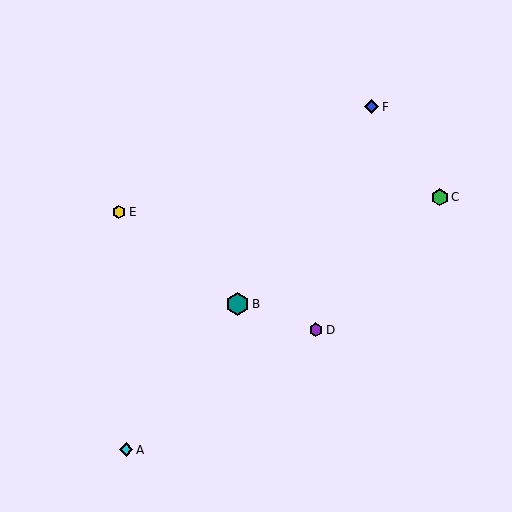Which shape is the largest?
The teal hexagon (labeled B) is the largest.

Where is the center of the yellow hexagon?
The center of the yellow hexagon is at (119, 212).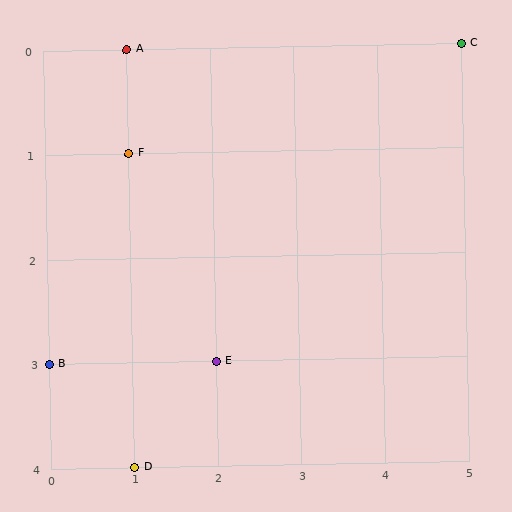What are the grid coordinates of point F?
Point F is at grid coordinates (1, 1).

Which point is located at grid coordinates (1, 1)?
Point F is at (1, 1).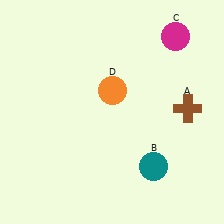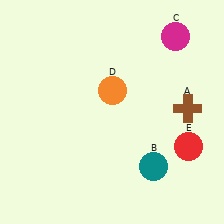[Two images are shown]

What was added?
A red circle (E) was added in Image 2.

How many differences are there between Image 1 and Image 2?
There is 1 difference between the two images.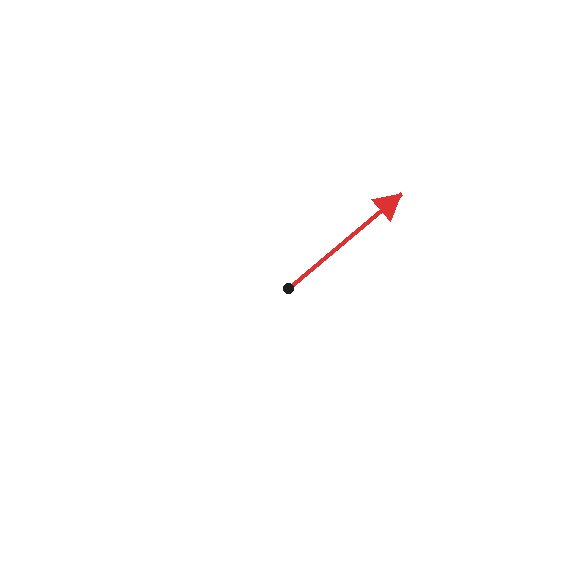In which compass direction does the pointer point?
Northeast.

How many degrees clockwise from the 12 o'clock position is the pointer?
Approximately 50 degrees.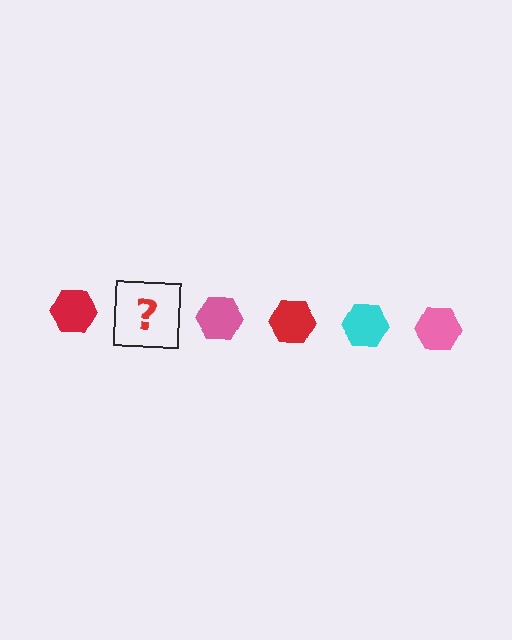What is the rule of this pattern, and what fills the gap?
The rule is that the pattern cycles through red, cyan, pink hexagons. The gap should be filled with a cyan hexagon.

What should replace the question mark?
The question mark should be replaced with a cyan hexagon.